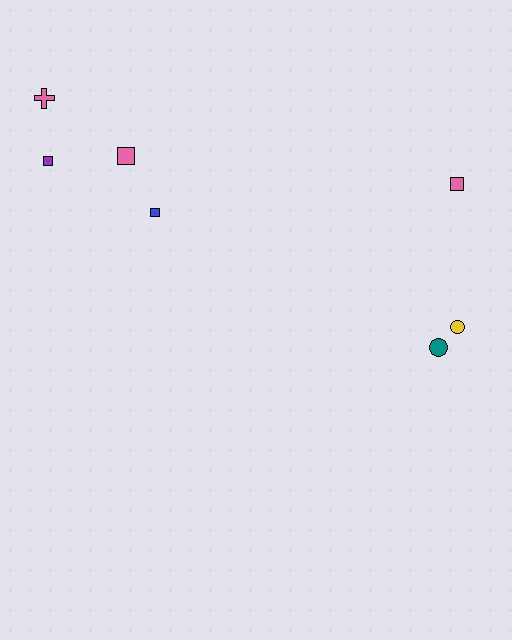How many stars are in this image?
There are no stars.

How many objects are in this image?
There are 7 objects.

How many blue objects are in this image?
There is 1 blue object.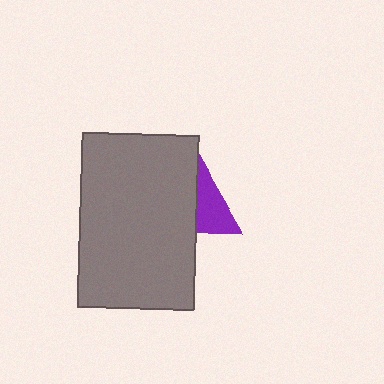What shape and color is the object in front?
The object in front is a gray rectangle.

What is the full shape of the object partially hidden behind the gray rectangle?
The partially hidden object is a purple triangle.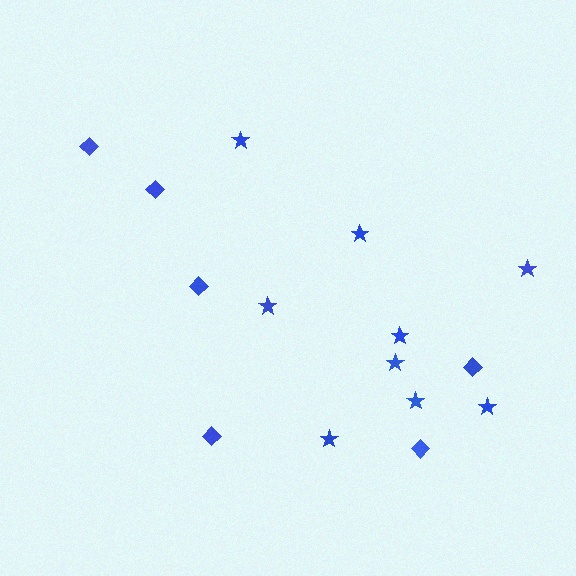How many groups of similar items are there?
There are 2 groups: one group of diamonds (6) and one group of stars (9).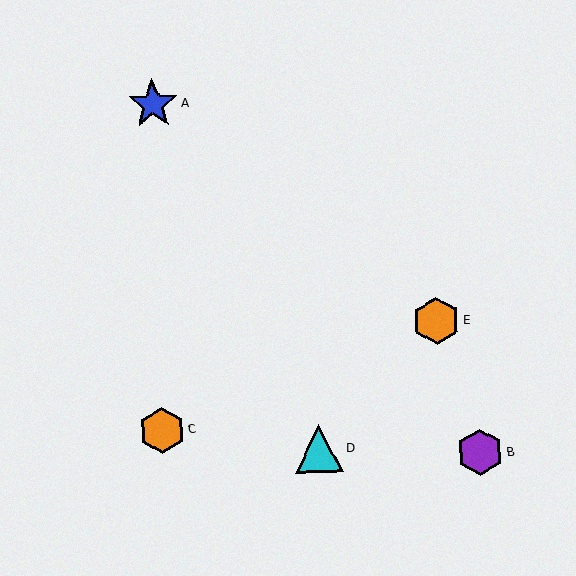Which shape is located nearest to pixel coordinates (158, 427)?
The orange hexagon (labeled C) at (162, 430) is nearest to that location.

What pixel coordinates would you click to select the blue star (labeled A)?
Click at (153, 104) to select the blue star A.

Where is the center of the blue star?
The center of the blue star is at (153, 104).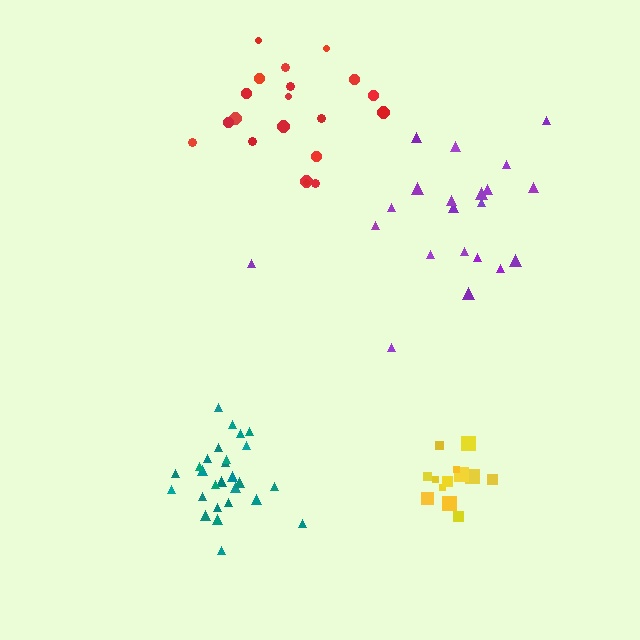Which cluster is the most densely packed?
Teal.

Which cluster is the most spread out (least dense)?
Purple.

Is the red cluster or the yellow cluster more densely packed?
Yellow.